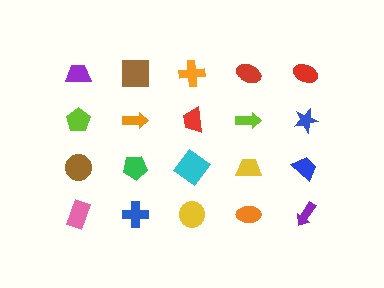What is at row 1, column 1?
A purple trapezoid.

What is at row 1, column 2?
A brown square.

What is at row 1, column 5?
A red ellipse.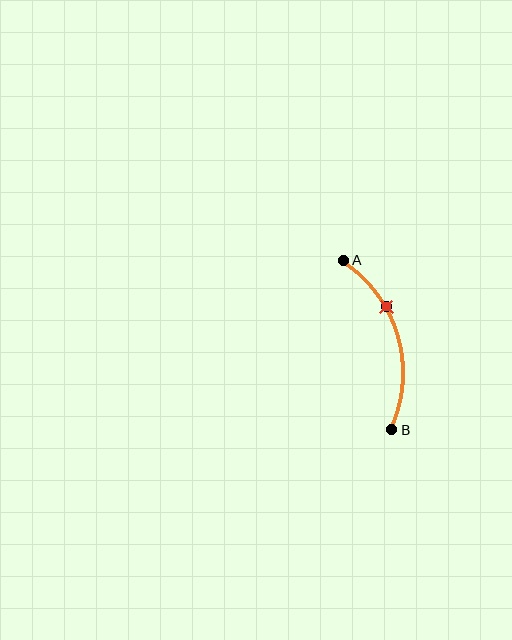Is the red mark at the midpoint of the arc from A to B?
No. The red mark lies on the arc but is closer to endpoint A. The arc midpoint would be at the point on the curve equidistant along the arc from both A and B.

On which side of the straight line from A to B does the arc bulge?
The arc bulges to the right of the straight line connecting A and B.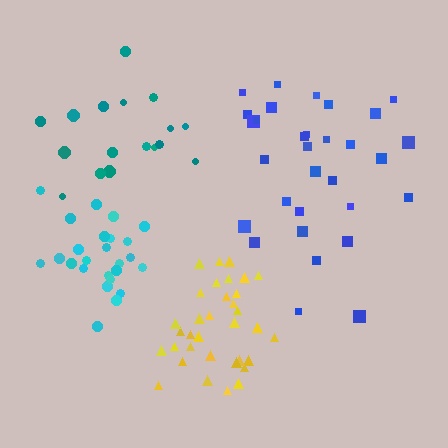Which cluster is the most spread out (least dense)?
Teal.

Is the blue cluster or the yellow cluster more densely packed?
Yellow.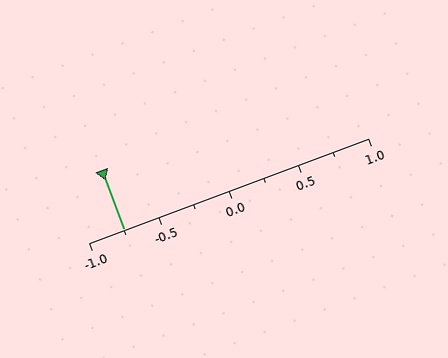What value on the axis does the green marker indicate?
The marker indicates approximately -0.75.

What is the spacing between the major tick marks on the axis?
The major ticks are spaced 0.5 apart.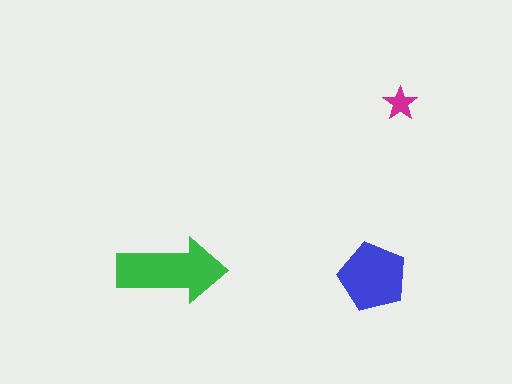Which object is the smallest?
The magenta star.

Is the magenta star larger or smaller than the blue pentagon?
Smaller.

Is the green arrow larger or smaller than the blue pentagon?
Larger.